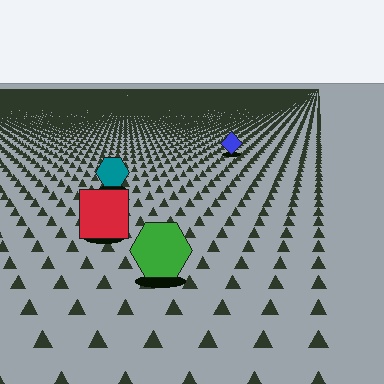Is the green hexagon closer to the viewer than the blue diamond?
Yes. The green hexagon is closer — you can tell from the texture gradient: the ground texture is coarser near it.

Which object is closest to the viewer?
The green hexagon is closest. The texture marks near it are larger and more spread out.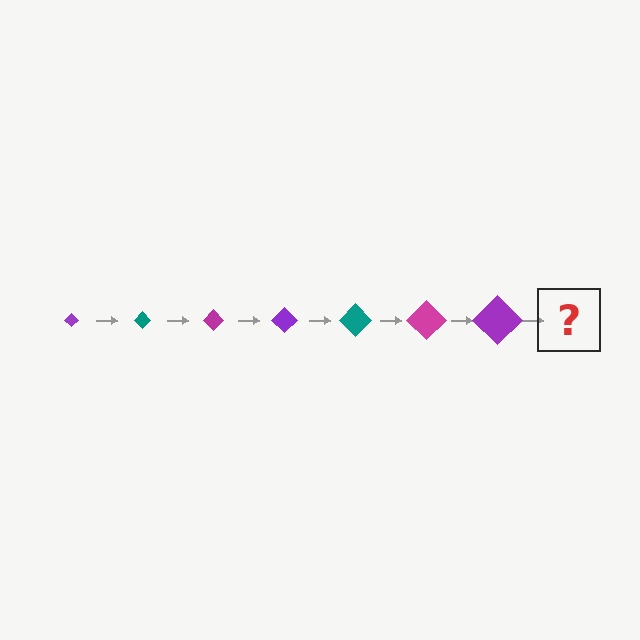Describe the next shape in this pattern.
It should be a teal diamond, larger than the previous one.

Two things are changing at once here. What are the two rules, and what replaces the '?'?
The two rules are that the diamond grows larger each step and the color cycles through purple, teal, and magenta. The '?' should be a teal diamond, larger than the previous one.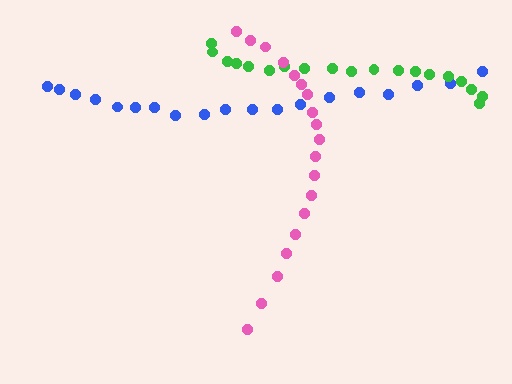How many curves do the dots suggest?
There are 3 distinct paths.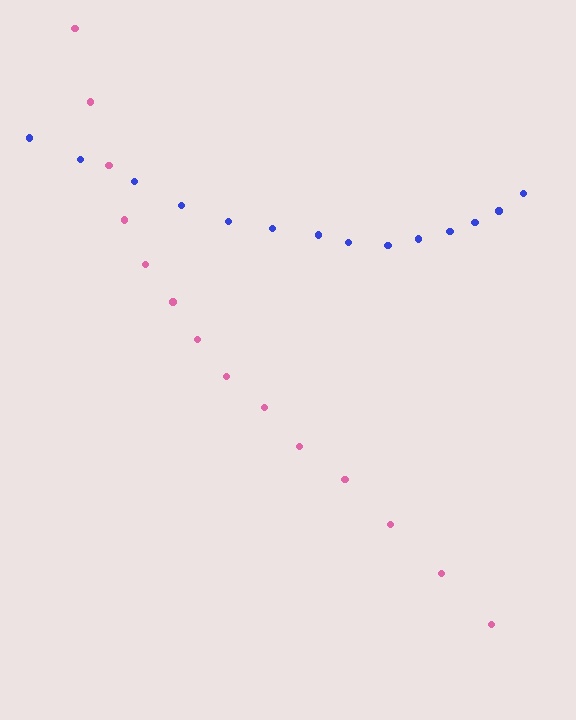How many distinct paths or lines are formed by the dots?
There are 2 distinct paths.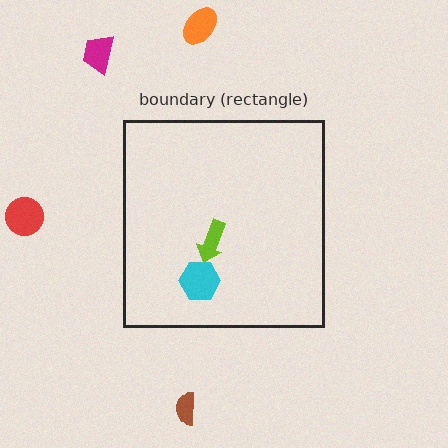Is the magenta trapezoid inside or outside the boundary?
Outside.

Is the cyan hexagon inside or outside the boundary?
Inside.